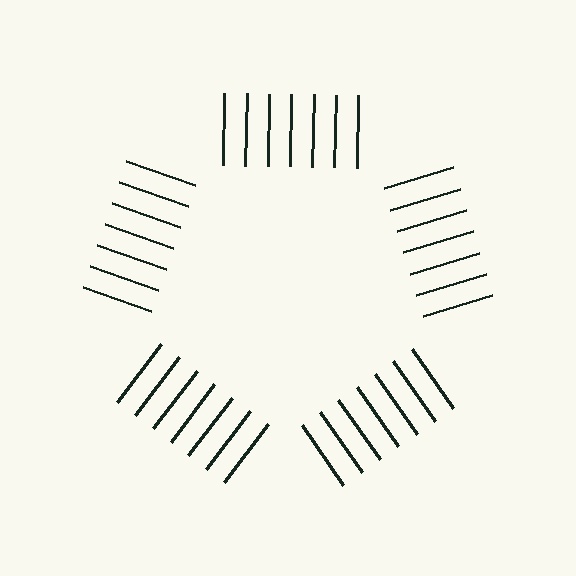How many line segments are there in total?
35 — 7 along each of the 5 edges.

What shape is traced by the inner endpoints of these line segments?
An illusory pentagon — the line segments terminate on its edges but no continuous stroke is drawn.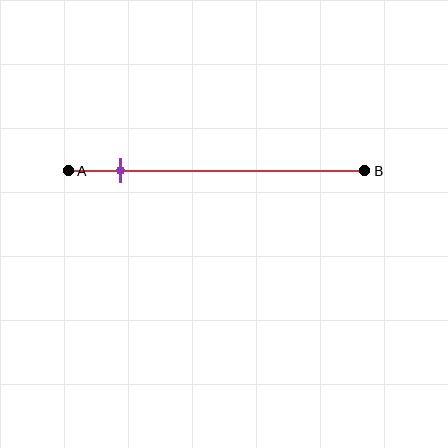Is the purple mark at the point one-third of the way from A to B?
No, the mark is at about 15% from A, not at the 33% one-third point.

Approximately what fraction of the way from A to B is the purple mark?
The purple mark is approximately 15% of the way from A to B.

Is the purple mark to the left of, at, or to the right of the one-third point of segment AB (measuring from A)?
The purple mark is to the left of the one-third point of segment AB.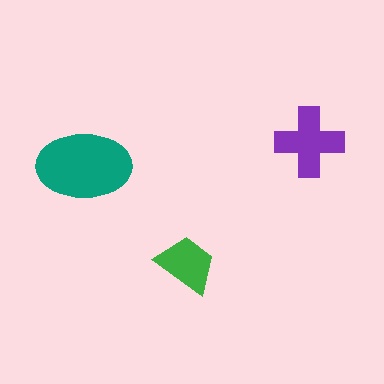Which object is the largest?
The teal ellipse.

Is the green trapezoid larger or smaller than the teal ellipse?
Smaller.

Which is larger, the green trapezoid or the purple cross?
The purple cross.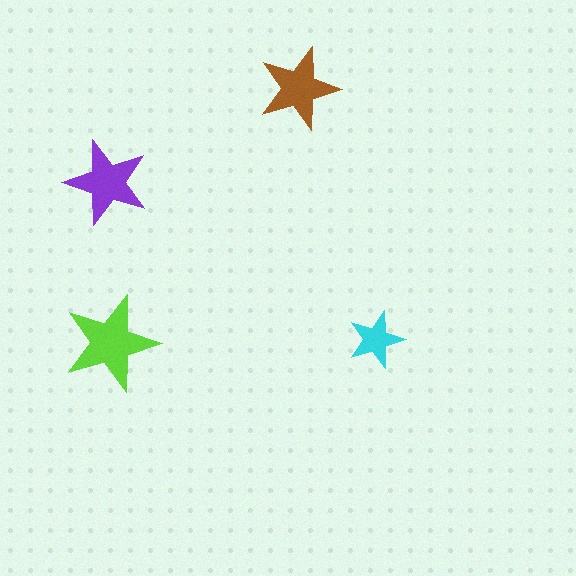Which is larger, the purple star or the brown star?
The purple one.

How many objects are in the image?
There are 4 objects in the image.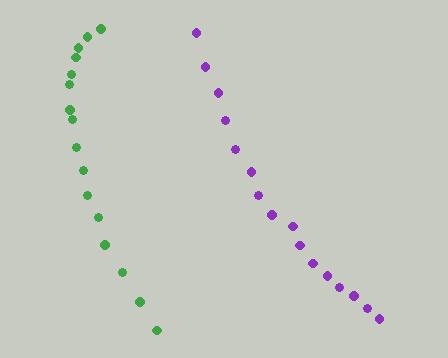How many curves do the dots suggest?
There are 2 distinct paths.